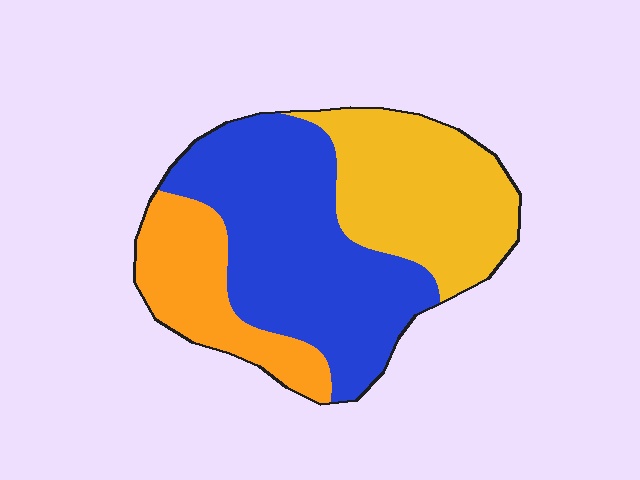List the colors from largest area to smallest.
From largest to smallest: blue, yellow, orange.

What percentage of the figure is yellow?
Yellow takes up about one third (1/3) of the figure.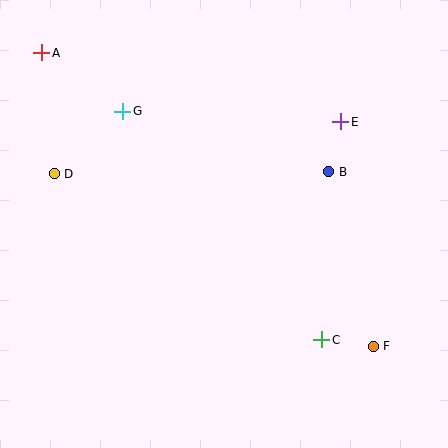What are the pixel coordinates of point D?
Point D is at (54, 174).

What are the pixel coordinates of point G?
Point G is at (123, 111).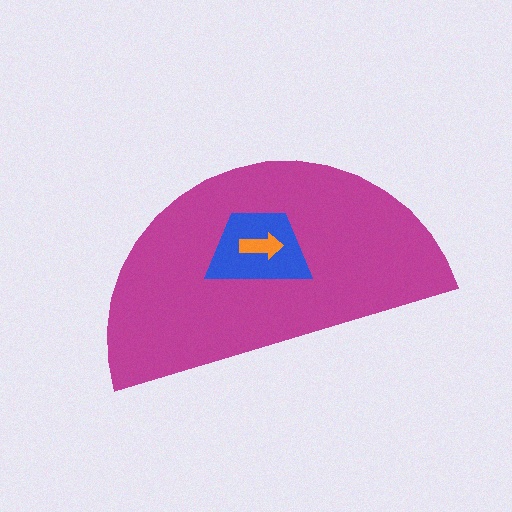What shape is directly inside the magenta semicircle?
The blue trapezoid.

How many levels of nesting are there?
3.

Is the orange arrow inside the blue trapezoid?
Yes.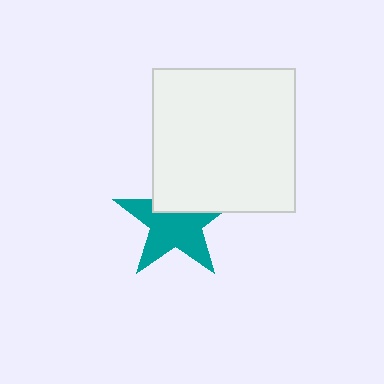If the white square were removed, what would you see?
You would see the complete teal star.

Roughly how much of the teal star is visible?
About half of it is visible (roughly 65%).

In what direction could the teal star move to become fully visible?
The teal star could move down. That would shift it out from behind the white square entirely.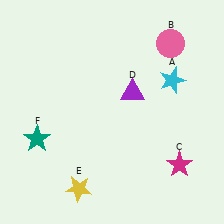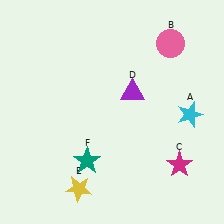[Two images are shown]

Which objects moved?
The objects that moved are: the cyan star (A), the teal star (F).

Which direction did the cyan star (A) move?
The cyan star (A) moved down.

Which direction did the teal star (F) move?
The teal star (F) moved right.